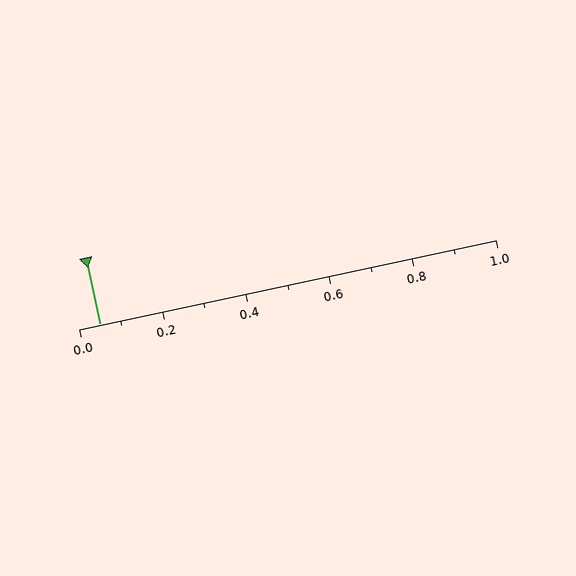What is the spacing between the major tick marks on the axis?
The major ticks are spaced 0.2 apart.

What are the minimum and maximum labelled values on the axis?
The axis runs from 0.0 to 1.0.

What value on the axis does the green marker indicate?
The marker indicates approximately 0.05.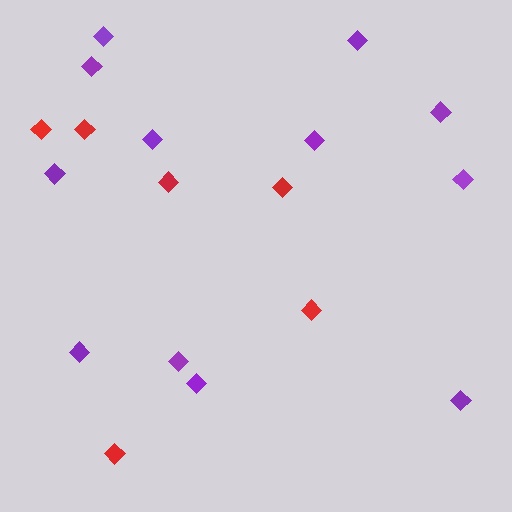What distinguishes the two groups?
There are 2 groups: one group of red diamonds (6) and one group of purple diamonds (12).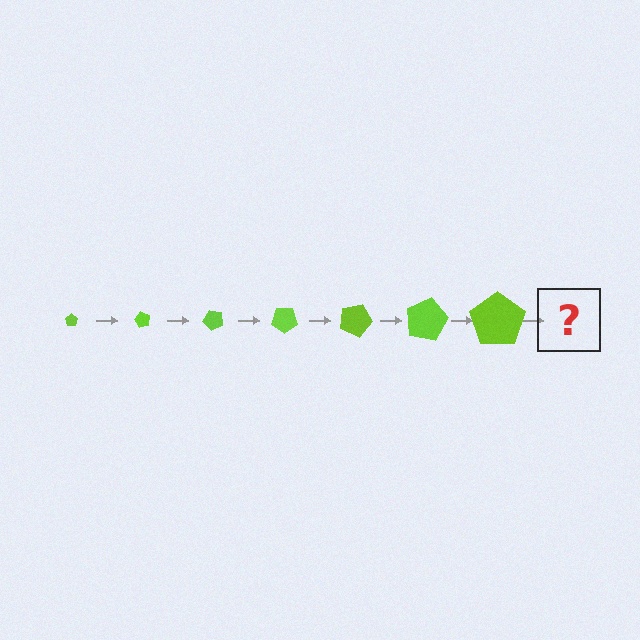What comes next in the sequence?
The next element should be a pentagon, larger than the previous one and rotated 420 degrees from the start.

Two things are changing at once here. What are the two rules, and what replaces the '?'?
The two rules are that the pentagon grows larger each step and it rotates 60 degrees each step. The '?' should be a pentagon, larger than the previous one and rotated 420 degrees from the start.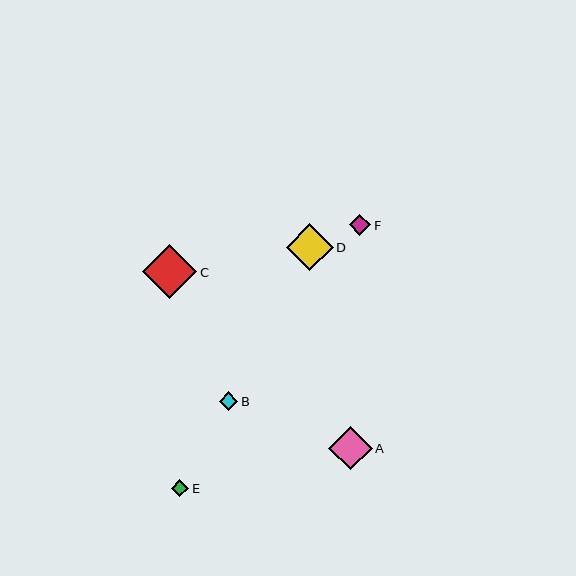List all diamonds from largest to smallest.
From largest to smallest: C, D, A, F, B, E.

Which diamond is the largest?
Diamond C is the largest with a size of approximately 54 pixels.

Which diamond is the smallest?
Diamond E is the smallest with a size of approximately 17 pixels.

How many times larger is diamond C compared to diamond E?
Diamond C is approximately 3.2 times the size of diamond E.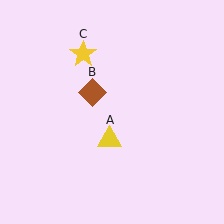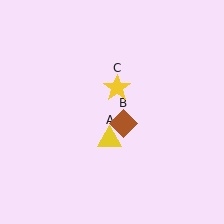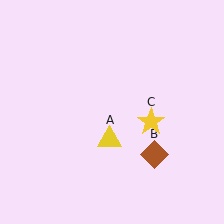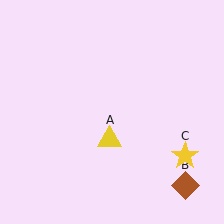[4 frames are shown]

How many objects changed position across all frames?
2 objects changed position: brown diamond (object B), yellow star (object C).